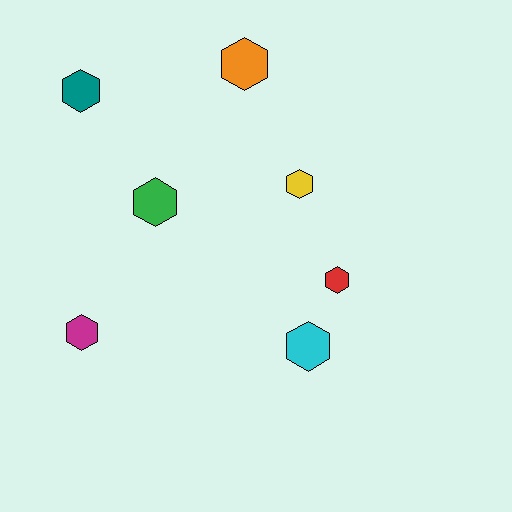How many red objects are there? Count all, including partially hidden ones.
There is 1 red object.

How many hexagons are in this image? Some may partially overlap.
There are 7 hexagons.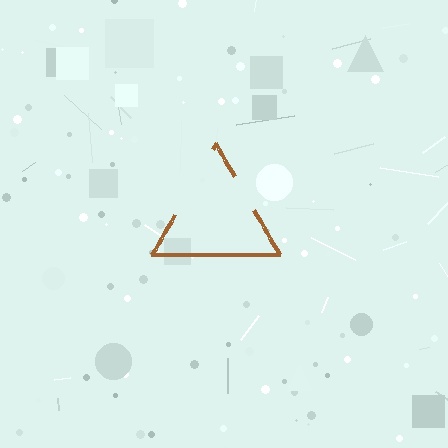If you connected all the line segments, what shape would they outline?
They would outline a triangle.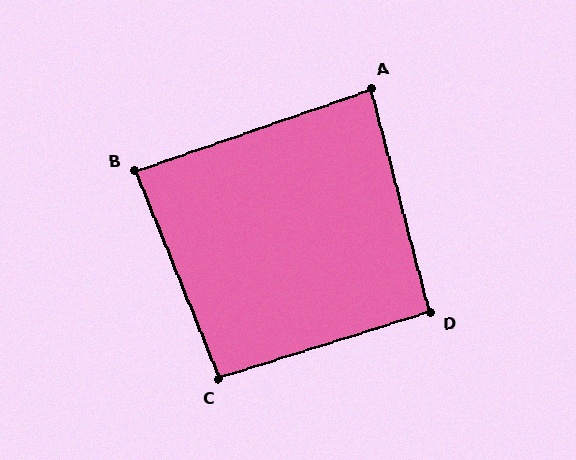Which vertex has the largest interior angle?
C, at approximately 95 degrees.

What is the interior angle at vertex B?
Approximately 87 degrees (approximately right).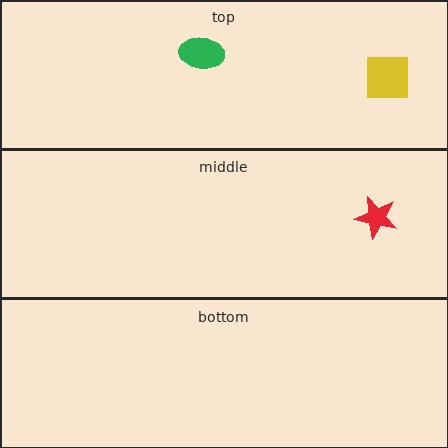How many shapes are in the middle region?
1.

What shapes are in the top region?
The green ellipse, the yellow square.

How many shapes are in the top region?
2.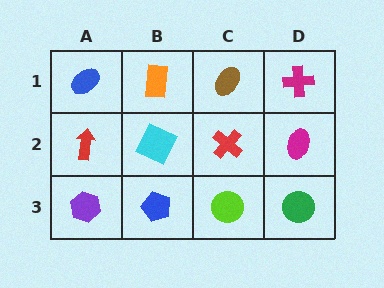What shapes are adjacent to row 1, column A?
A red arrow (row 2, column A), an orange rectangle (row 1, column B).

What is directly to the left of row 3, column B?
A purple hexagon.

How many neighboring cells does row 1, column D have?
2.